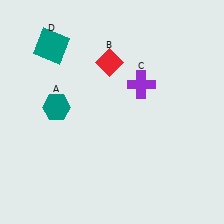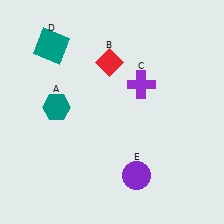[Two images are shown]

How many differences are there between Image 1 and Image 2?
There is 1 difference between the two images.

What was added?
A purple circle (E) was added in Image 2.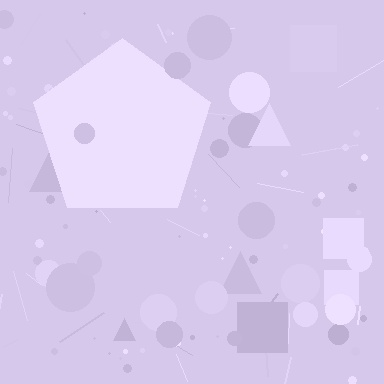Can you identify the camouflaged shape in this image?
The camouflaged shape is a pentagon.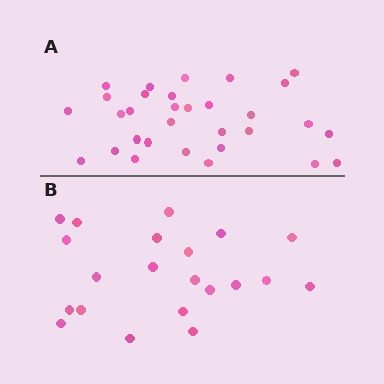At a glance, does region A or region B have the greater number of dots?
Region A (the top region) has more dots.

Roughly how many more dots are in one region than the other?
Region A has roughly 10 or so more dots than region B.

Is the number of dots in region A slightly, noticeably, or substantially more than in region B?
Region A has substantially more. The ratio is roughly 1.5 to 1.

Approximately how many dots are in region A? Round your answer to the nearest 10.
About 30 dots. (The exact count is 31, which rounds to 30.)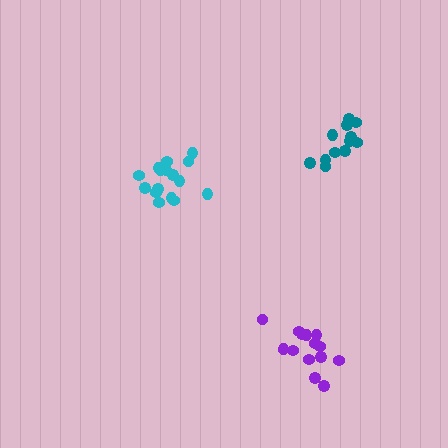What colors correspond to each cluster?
The clusters are colored: cyan, teal, purple.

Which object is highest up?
The teal cluster is topmost.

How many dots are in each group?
Group 1: 17 dots, Group 2: 12 dots, Group 3: 15 dots (44 total).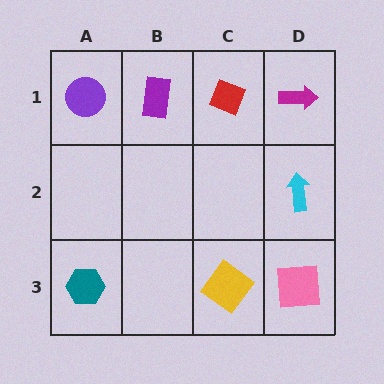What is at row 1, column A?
A purple circle.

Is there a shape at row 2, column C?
No, that cell is empty.